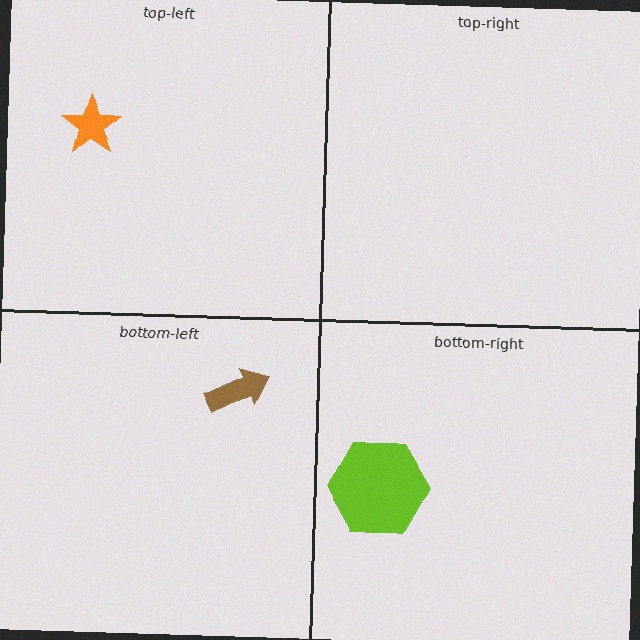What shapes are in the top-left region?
The orange star.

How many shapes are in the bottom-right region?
1.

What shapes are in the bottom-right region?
The lime hexagon.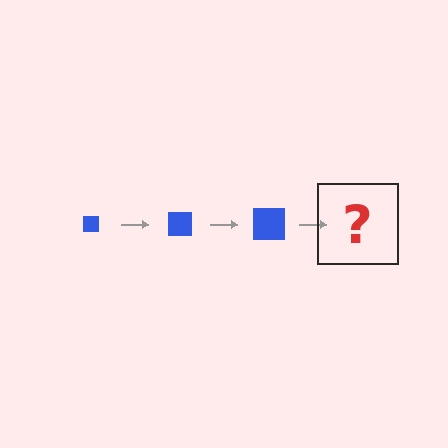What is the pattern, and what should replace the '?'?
The pattern is that the square gets progressively larger each step. The '?' should be a blue square, larger than the previous one.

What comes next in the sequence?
The next element should be a blue square, larger than the previous one.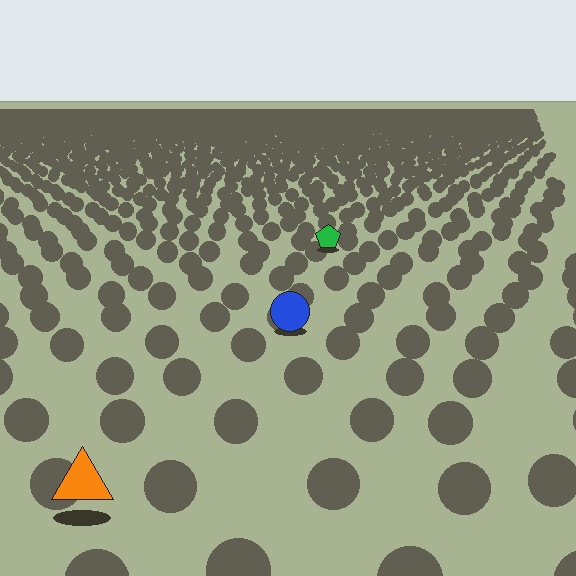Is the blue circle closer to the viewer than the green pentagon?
Yes. The blue circle is closer — you can tell from the texture gradient: the ground texture is coarser near it.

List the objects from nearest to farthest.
From nearest to farthest: the orange triangle, the blue circle, the green pentagon.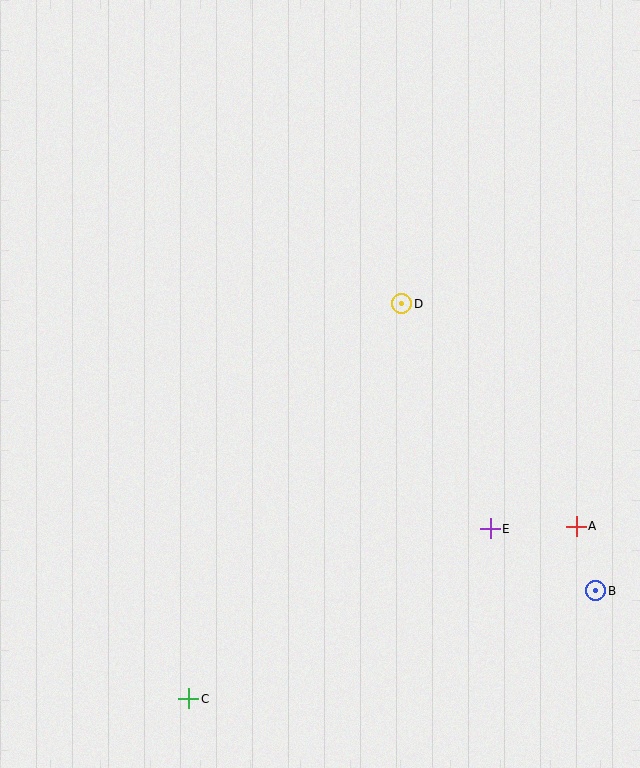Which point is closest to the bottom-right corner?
Point B is closest to the bottom-right corner.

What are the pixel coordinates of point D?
Point D is at (402, 304).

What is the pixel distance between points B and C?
The distance between B and C is 421 pixels.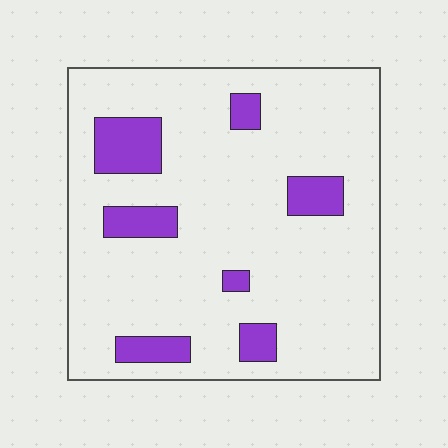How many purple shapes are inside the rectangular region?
7.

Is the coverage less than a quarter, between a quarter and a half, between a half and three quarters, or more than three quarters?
Less than a quarter.